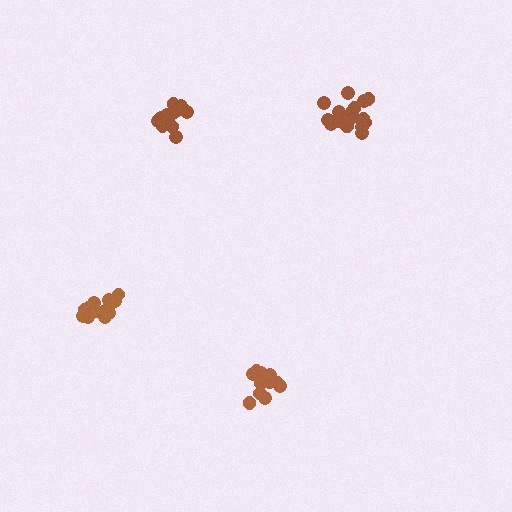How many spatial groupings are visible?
There are 4 spatial groupings.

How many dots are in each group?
Group 1: 12 dots, Group 2: 15 dots, Group 3: 17 dots, Group 4: 14 dots (58 total).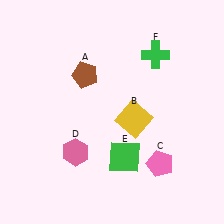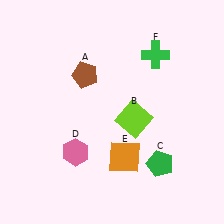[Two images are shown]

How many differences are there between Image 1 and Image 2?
There are 3 differences between the two images.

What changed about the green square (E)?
In Image 1, E is green. In Image 2, it changed to orange.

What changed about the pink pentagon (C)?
In Image 1, C is pink. In Image 2, it changed to green.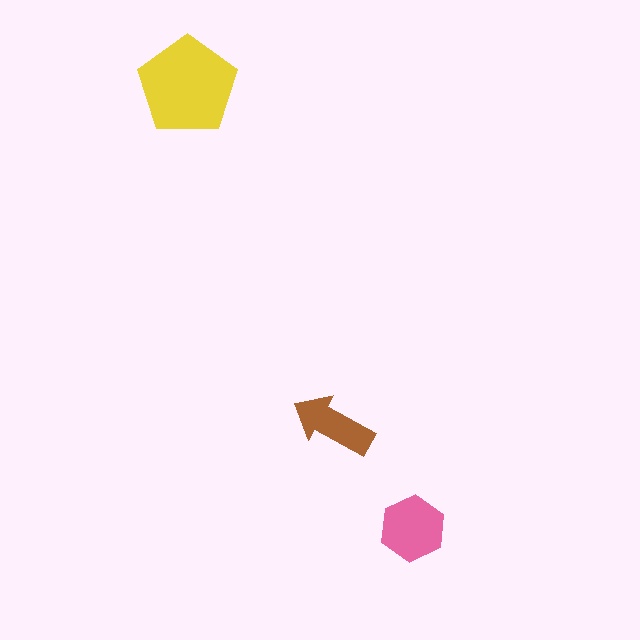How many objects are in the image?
There are 3 objects in the image.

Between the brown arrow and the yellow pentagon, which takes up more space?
The yellow pentagon.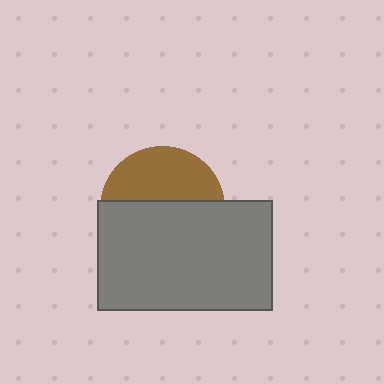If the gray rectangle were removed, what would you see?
You would see the complete brown circle.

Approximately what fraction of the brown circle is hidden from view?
Roughly 59% of the brown circle is hidden behind the gray rectangle.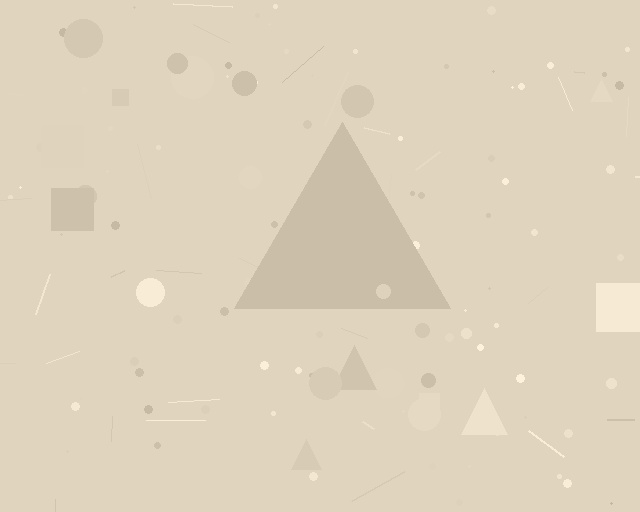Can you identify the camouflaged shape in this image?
The camouflaged shape is a triangle.